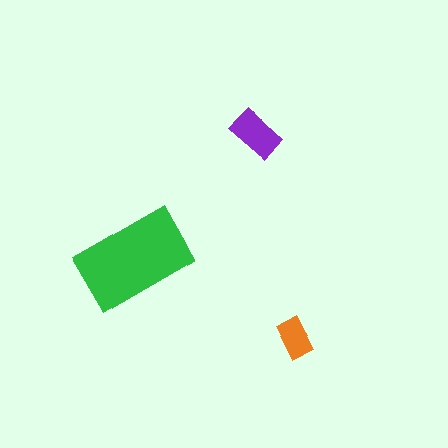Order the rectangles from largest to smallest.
the green one, the purple one, the orange one.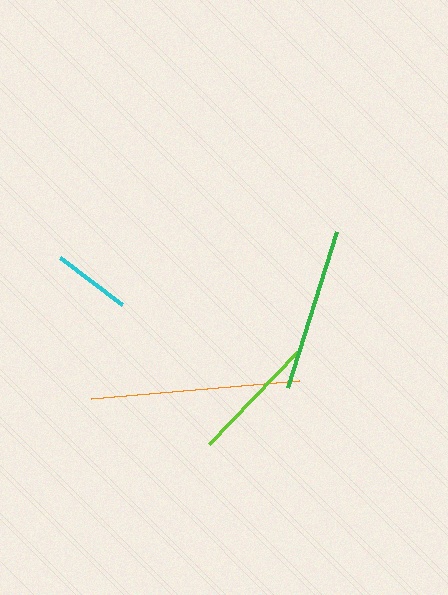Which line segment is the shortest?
The cyan line is the shortest at approximately 77 pixels.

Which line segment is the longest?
The orange line is the longest at approximately 209 pixels.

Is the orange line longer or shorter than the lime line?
The orange line is longer than the lime line.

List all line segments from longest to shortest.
From longest to shortest: orange, green, lime, cyan.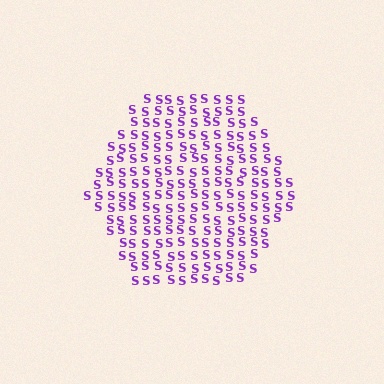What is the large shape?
The large shape is a hexagon.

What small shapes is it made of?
It is made of small letter S's.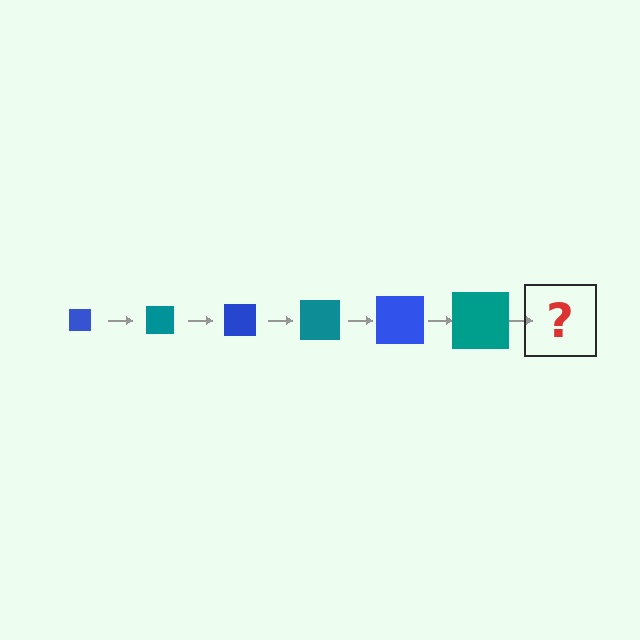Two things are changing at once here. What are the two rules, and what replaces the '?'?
The two rules are that the square grows larger each step and the color cycles through blue and teal. The '?' should be a blue square, larger than the previous one.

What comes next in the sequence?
The next element should be a blue square, larger than the previous one.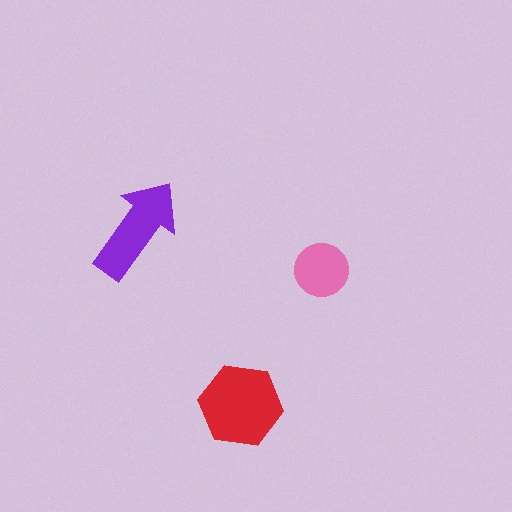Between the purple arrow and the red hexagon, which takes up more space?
The red hexagon.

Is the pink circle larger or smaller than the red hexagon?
Smaller.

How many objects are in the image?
There are 3 objects in the image.